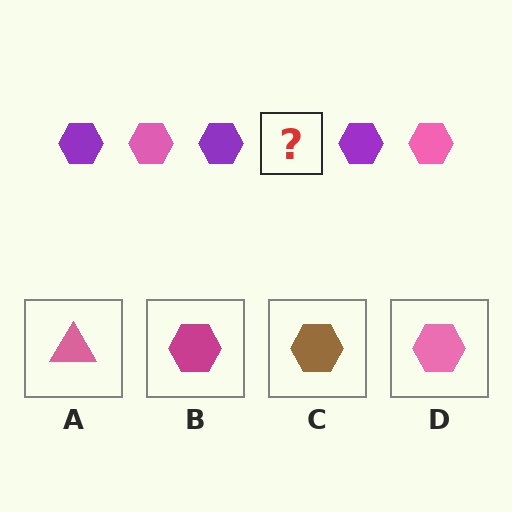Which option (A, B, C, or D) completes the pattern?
D.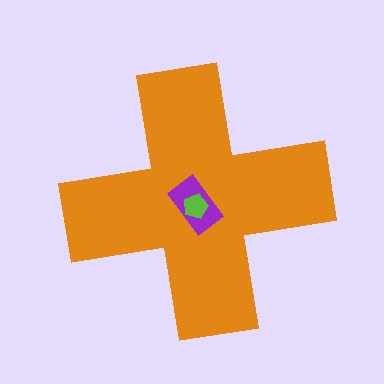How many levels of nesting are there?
3.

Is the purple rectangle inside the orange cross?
Yes.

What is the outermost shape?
The orange cross.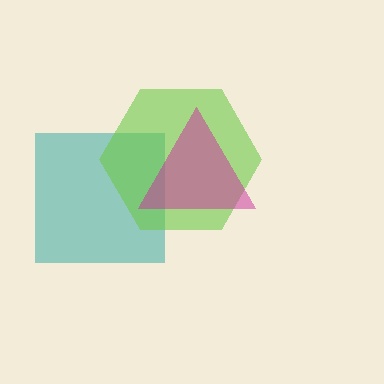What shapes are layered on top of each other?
The layered shapes are: a teal square, a lime hexagon, a magenta triangle.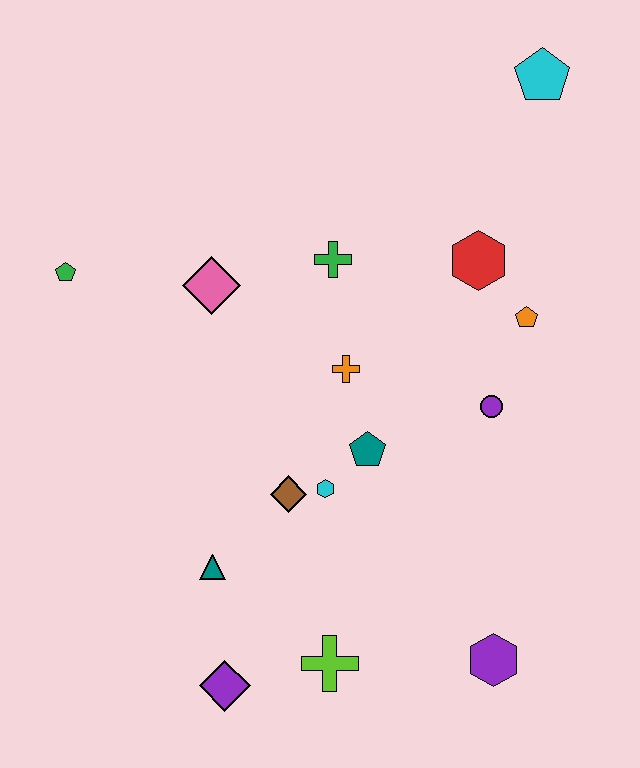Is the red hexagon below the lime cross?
No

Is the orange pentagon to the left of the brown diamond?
No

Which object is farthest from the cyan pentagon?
The purple diamond is farthest from the cyan pentagon.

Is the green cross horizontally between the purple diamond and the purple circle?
Yes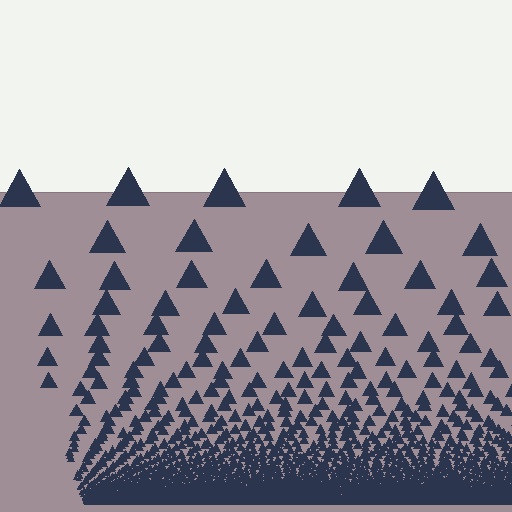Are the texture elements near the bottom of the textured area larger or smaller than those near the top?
Smaller. The gradient is inverted — elements near the bottom are smaller and denser.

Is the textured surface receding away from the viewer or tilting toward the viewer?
The surface appears to tilt toward the viewer. Texture elements get larger and sparser toward the top.